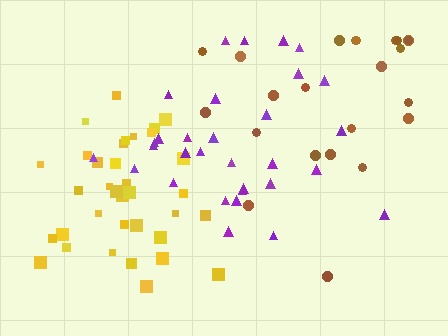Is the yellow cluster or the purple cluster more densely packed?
Yellow.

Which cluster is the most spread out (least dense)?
Brown.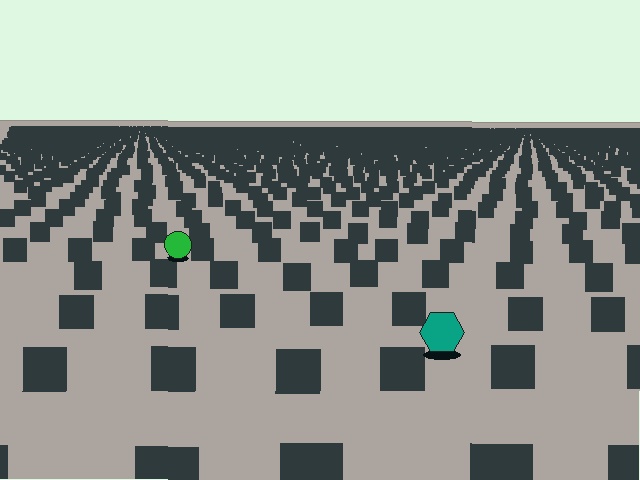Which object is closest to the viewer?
The teal hexagon is closest. The texture marks near it are larger and more spread out.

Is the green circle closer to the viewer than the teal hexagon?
No. The teal hexagon is closer — you can tell from the texture gradient: the ground texture is coarser near it.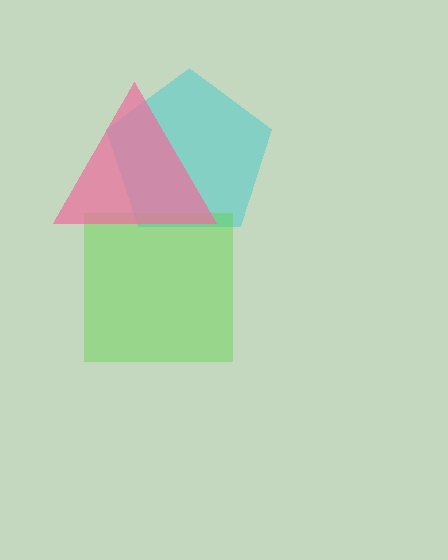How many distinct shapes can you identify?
There are 3 distinct shapes: a cyan pentagon, a lime square, a pink triangle.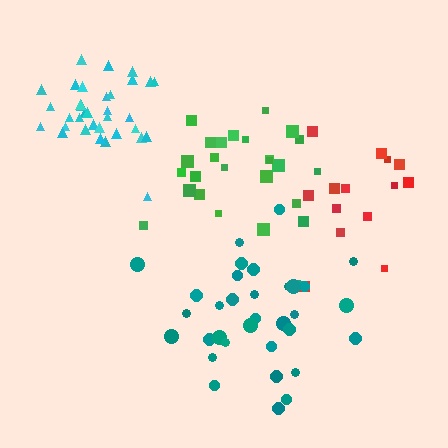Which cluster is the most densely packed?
Cyan.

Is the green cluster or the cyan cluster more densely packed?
Cyan.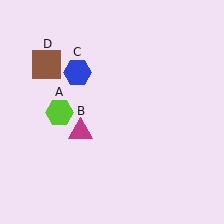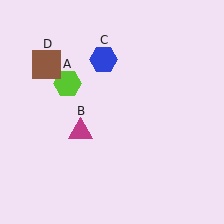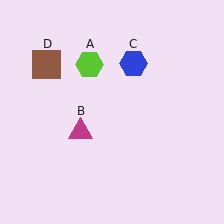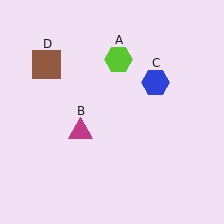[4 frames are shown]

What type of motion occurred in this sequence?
The lime hexagon (object A), blue hexagon (object C) rotated clockwise around the center of the scene.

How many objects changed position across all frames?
2 objects changed position: lime hexagon (object A), blue hexagon (object C).